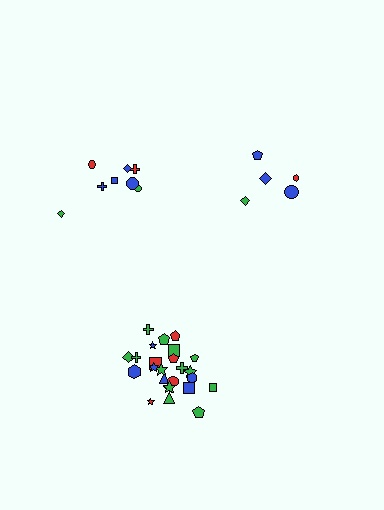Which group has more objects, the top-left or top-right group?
The top-left group.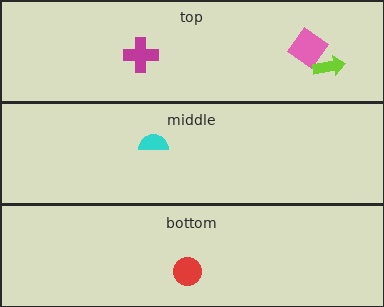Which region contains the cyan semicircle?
The middle region.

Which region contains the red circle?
The bottom region.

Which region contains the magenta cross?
The top region.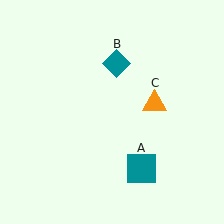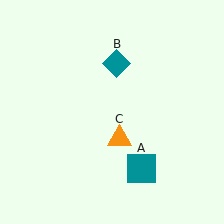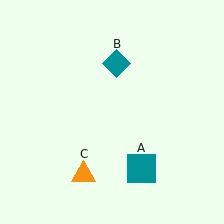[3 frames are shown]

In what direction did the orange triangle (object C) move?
The orange triangle (object C) moved down and to the left.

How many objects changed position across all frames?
1 object changed position: orange triangle (object C).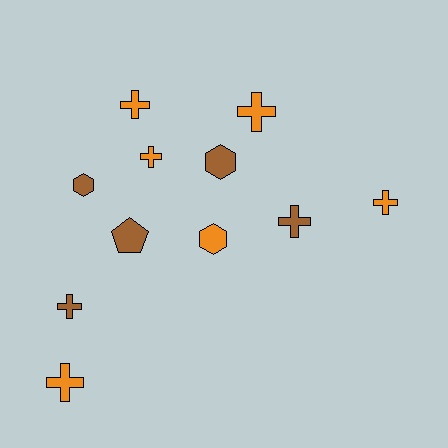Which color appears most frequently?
Orange, with 6 objects.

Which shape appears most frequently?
Cross, with 7 objects.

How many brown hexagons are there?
There are 2 brown hexagons.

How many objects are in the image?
There are 11 objects.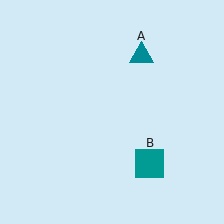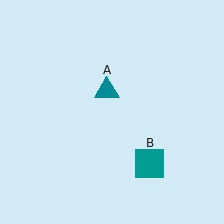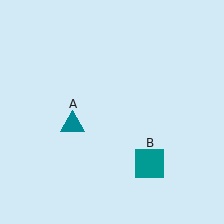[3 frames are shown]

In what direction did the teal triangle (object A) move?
The teal triangle (object A) moved down and to the left.